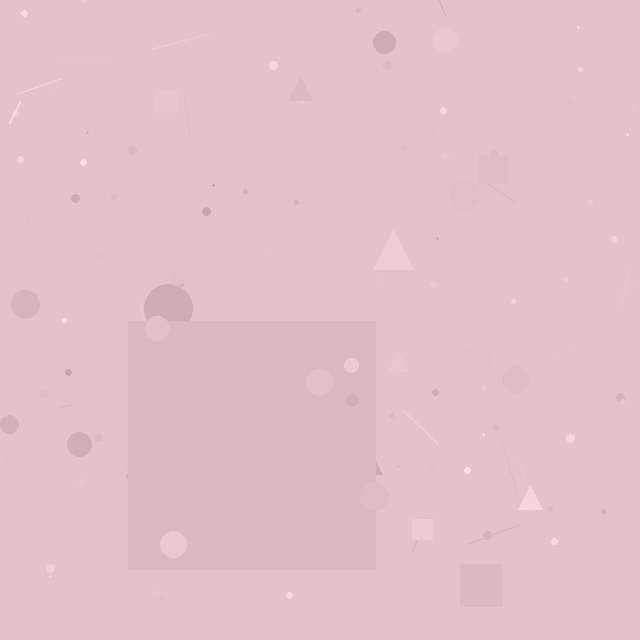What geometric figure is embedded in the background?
A square is embedded in the background.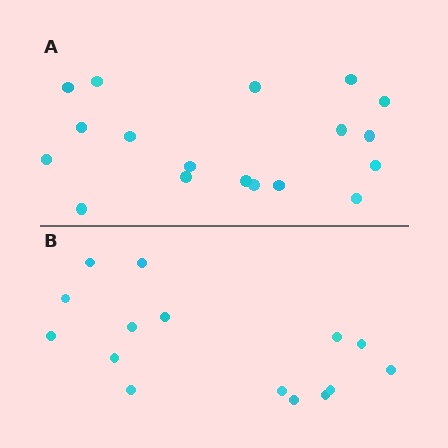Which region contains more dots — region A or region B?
Region A (the top region) has more dots.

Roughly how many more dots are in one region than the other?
Region A has just a few more — roughly 2 or 3 more dots than region B.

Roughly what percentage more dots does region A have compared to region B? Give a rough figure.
About 20% more.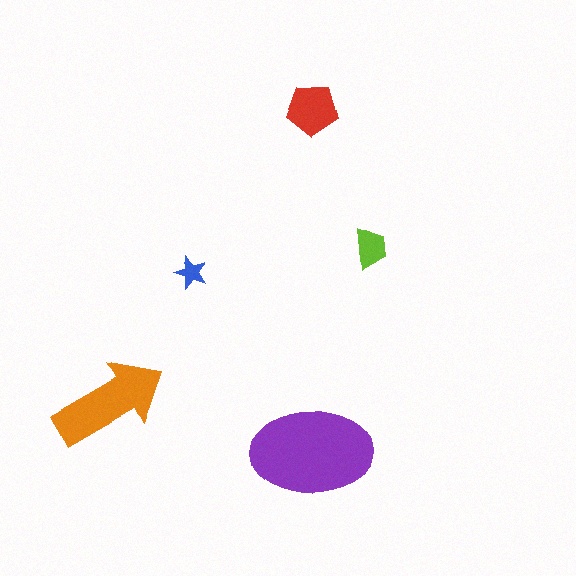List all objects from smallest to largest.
The blue star, the lime trapezoid, the red pentagon, the orange arrow, the purple ellipse.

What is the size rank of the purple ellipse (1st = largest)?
1st.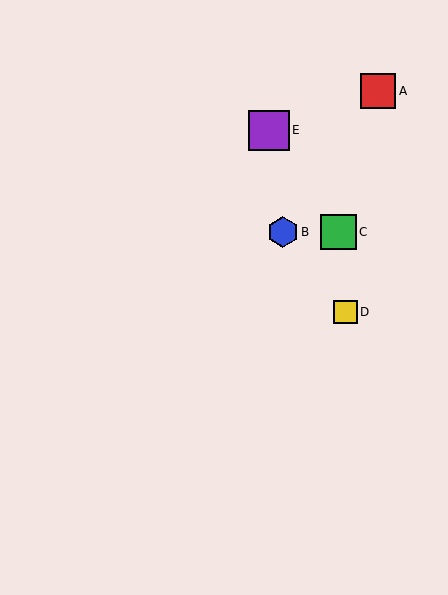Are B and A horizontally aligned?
No, B is at y≈232 and A is at y≈91.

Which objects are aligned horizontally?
Objects B, C are aligned horizontally.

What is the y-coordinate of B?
Object B is at y≈232.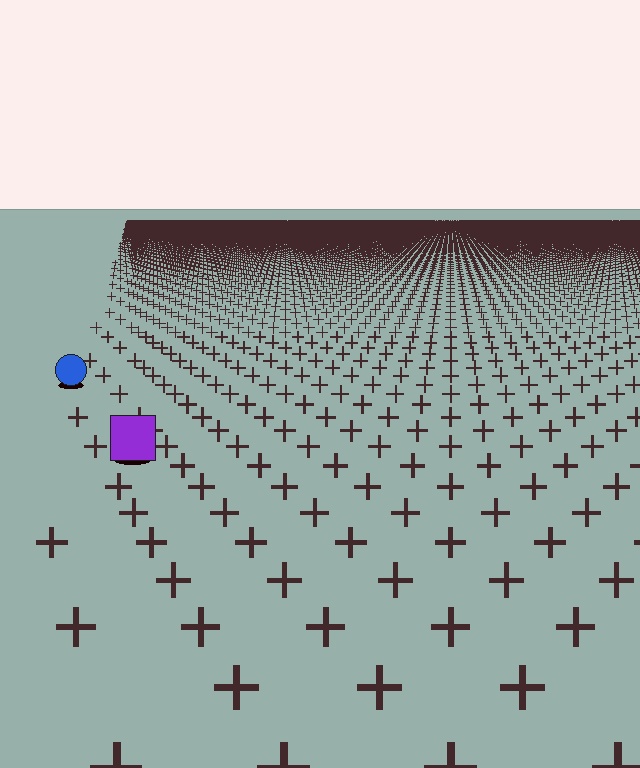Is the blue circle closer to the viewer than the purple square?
No. The purple square is closer — you can tell from the texture gradient: the ground texture is coarser near it.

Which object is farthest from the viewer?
The blue circle is farthest from the viewer. It appears smaller and the ground texture around it is denser.